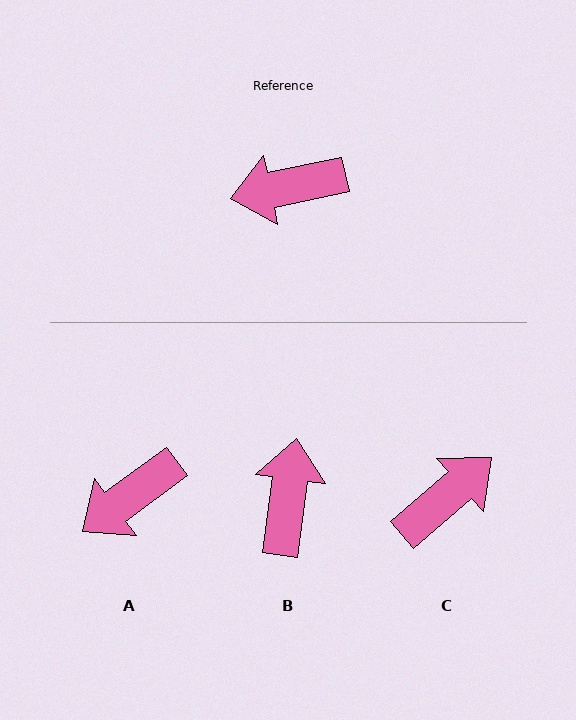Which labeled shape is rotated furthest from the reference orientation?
C, about 151 degrees away.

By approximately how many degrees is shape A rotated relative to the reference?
Approximately 25 degrees counter-clockwise.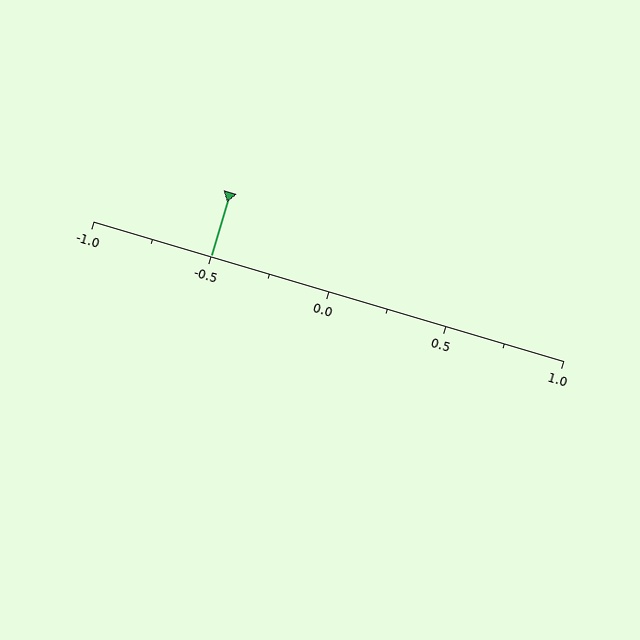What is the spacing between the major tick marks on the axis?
The major ticks are spaced 0.5 apart.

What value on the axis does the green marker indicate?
The marker indicates approximately -0.5.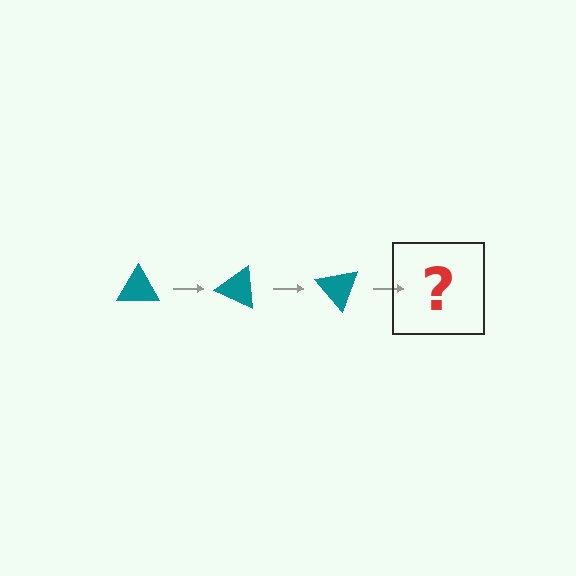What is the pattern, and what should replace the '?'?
The pattern is that the triangle rotates 25 degrees each step. The '?' should be a teal triangle rotated 75 degrees.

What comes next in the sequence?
The next element should be a teal triangle rotated 75 degrees.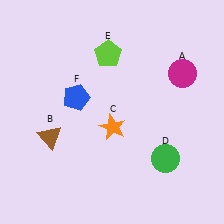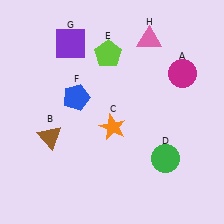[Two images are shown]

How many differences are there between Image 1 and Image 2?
There are 2 differences between the two images.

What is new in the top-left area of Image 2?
A purple square (G) was added in the top-left area of Image 2.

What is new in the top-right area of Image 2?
A pink triangle (H) was added in the top-right area of Image 2.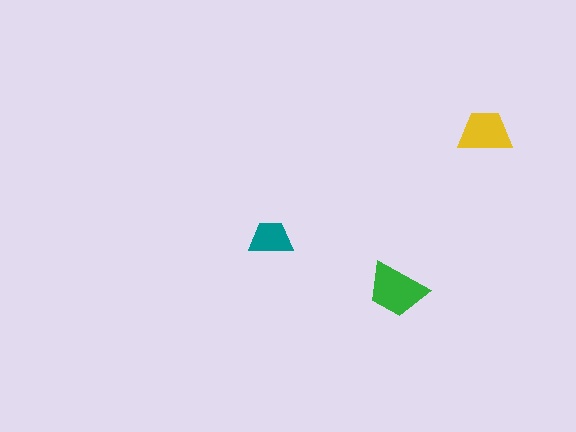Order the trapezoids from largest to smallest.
the green one, the yellow one, the teal one.